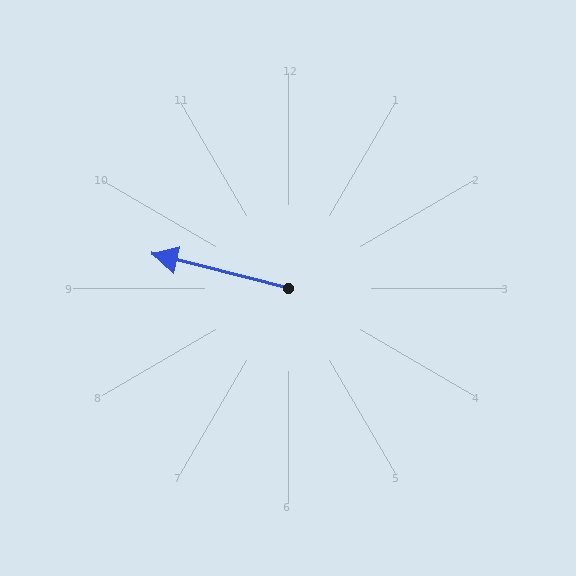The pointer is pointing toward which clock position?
Roughly 9 o'clock.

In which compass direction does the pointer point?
West.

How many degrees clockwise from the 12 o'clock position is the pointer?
Approximately 284 degrees.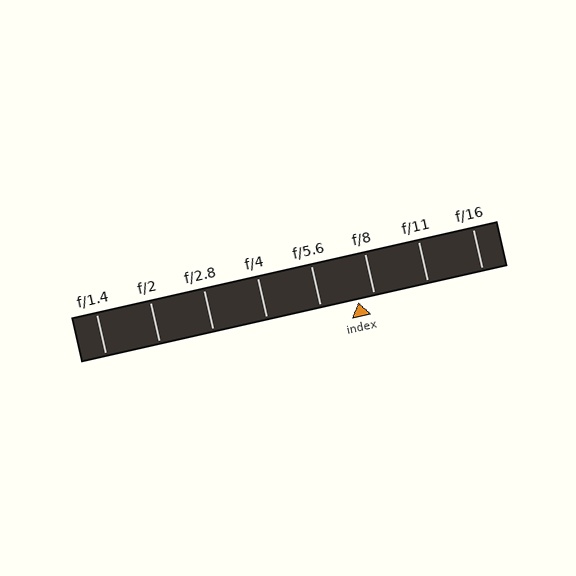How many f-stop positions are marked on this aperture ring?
There are 8 f-stop positions marked.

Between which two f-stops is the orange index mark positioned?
The index mark is between f/5.6 and f/8.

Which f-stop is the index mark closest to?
The index mark is closest to f/8.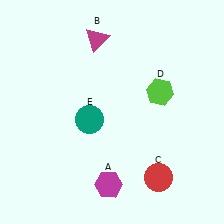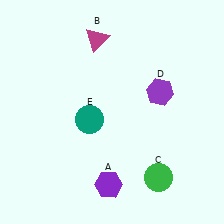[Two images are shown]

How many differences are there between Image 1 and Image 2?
There are 3 differences between the two images.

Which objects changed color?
A changed from magenta to purple. C changed from red to green. D changed from lime to purple.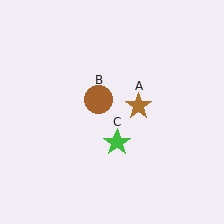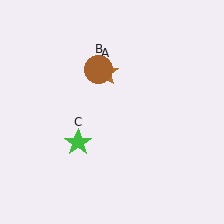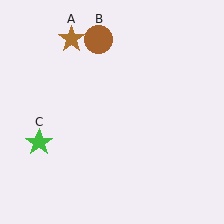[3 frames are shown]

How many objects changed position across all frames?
3 objects changed position: brown star (object A), brown circle (object B), green star (object C).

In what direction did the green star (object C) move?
The green star (object C) moved left.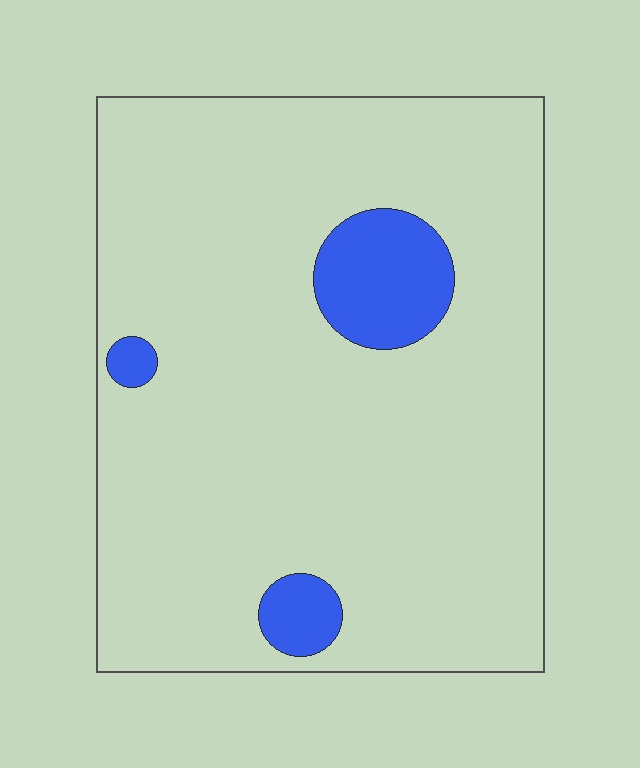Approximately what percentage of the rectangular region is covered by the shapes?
Approximately 10%.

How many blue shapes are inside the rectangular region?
3.